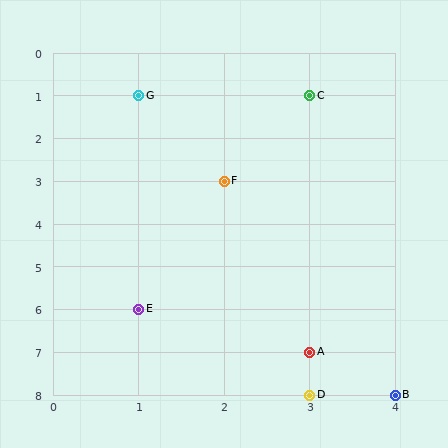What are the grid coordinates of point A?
Point A is at grid coordinates (3, 7).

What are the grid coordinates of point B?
Point B is at grid coordinates (4, 8).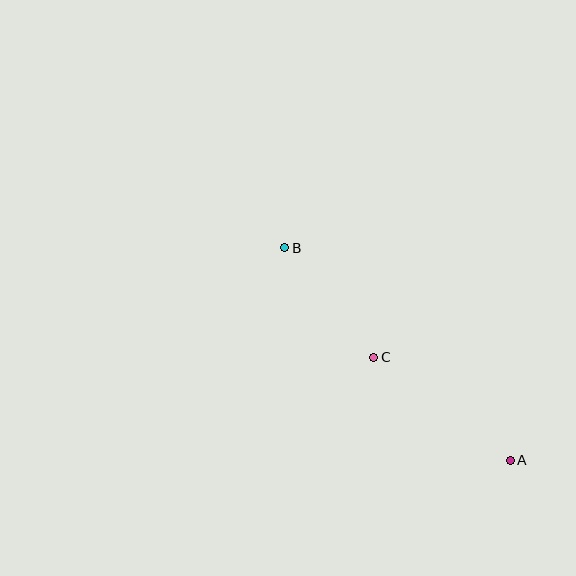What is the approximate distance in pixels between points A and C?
The distance between A and C is approximately 171 pixels.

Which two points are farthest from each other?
Points A and B are farthest from each other.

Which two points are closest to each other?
Points B and C are closest to each other.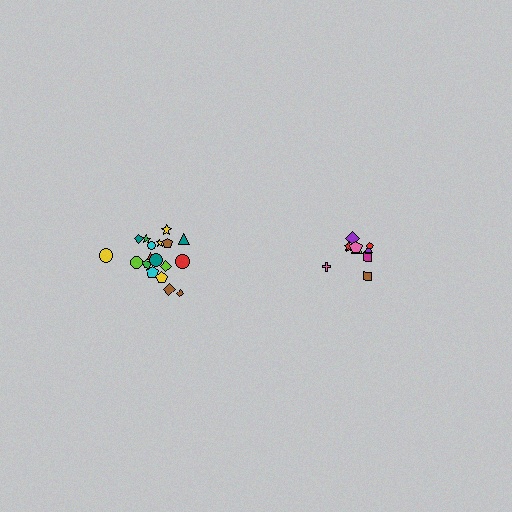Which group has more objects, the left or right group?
The left group.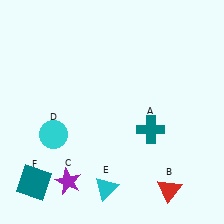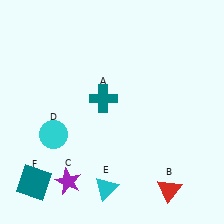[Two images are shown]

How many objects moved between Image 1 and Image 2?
1 object moved between the two images.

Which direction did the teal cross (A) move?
The teal cross (A) moved left.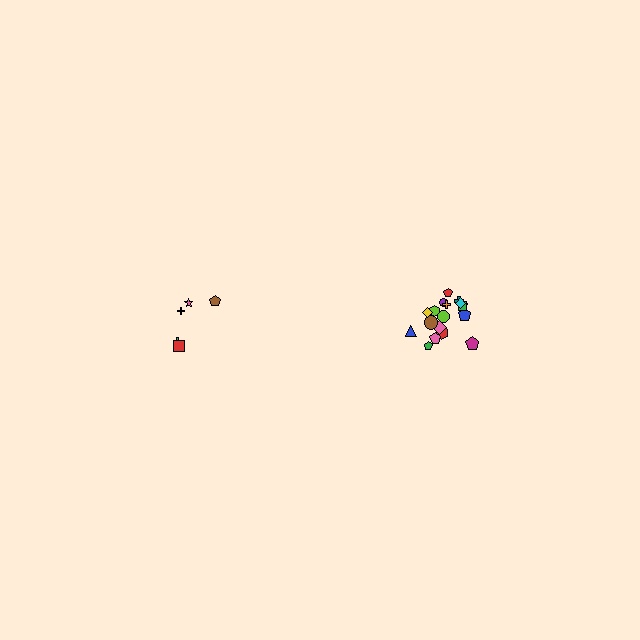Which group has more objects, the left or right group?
The right group.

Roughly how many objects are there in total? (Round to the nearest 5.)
Roughly 25 objects in total.